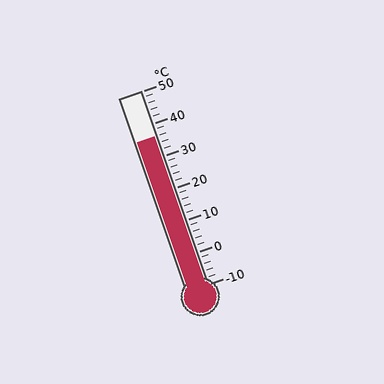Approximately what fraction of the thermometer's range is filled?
The thermometer is filled to approximately 75% of its range.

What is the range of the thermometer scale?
The thermometer scale ranges from -10°C to 50°C.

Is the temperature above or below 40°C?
The temperature is below 40°C.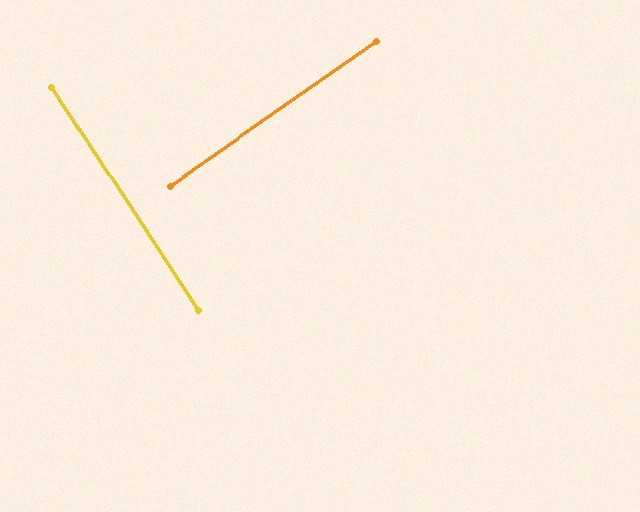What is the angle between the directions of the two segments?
Approximately 88 degrees.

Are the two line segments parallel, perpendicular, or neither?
Perpendicular — they meet at approximately 88°.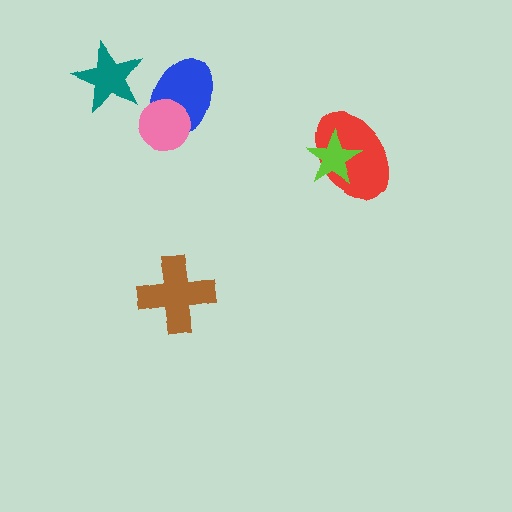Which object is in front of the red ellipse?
The lime star is in front of the red ellipse.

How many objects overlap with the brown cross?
0 objects overlap with the brown cross.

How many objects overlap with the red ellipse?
1 object overlaps with the red ellipse.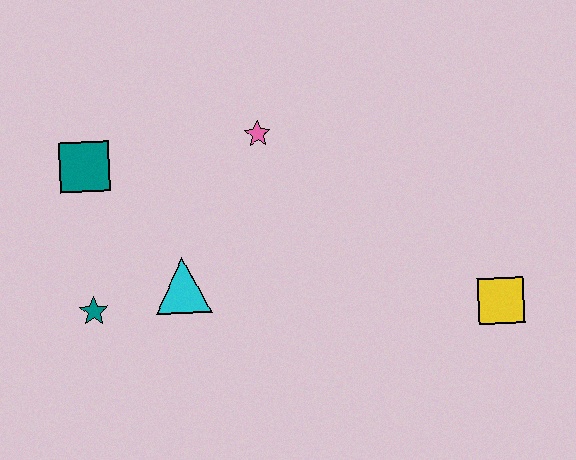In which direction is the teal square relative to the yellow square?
The teal square is to the left of the yellow square.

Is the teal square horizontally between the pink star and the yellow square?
No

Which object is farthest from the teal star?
The yellow square is farthest from the teal star.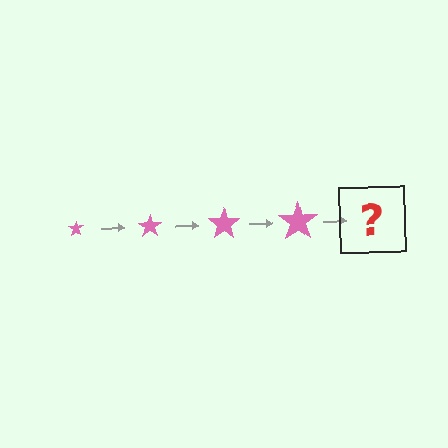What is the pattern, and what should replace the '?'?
The pattern is that the star gets progressively larger each step. The '?' should be a pink star, larger than the previous one.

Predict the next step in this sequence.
The next step is a pink star, larger than the previous one.